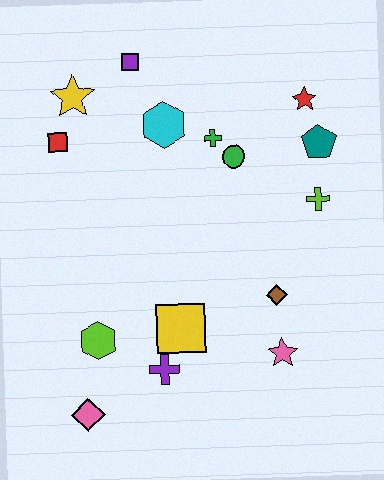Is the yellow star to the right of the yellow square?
No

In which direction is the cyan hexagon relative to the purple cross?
The cyan hexagon is above the purple cross.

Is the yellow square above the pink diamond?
Yes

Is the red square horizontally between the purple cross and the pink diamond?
No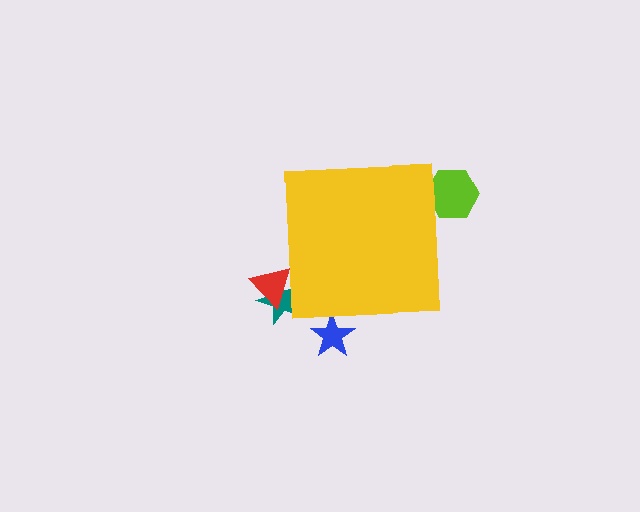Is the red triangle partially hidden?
Yes, the red triangle is partially hidden behind the yellow square.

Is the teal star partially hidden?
Yes, the teal star is partially hidden behind the yellow square.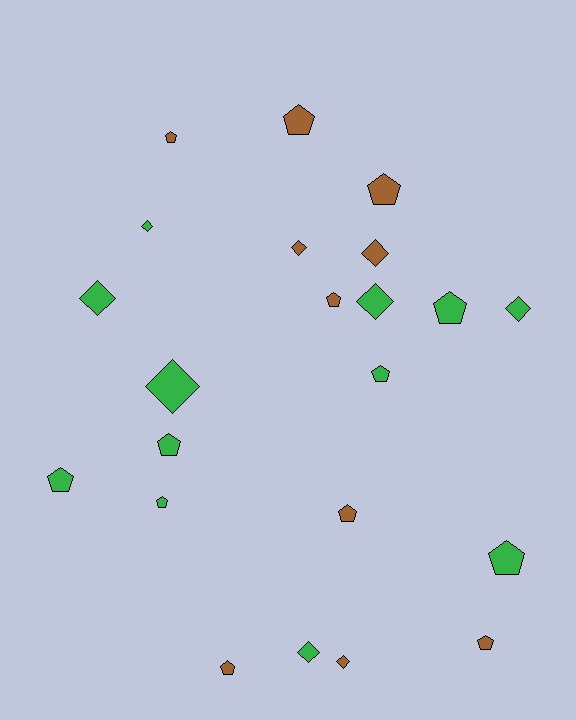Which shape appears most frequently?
Pentagon, with 13 objects.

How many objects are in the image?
There are 22 objects.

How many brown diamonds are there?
There are 3 brown diamonds.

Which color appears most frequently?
Green, with 12 objects.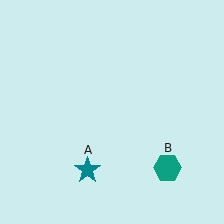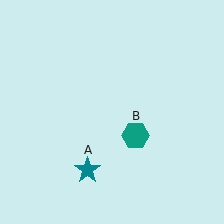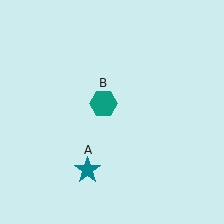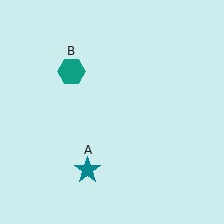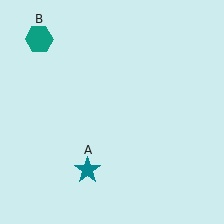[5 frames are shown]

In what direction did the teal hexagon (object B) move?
The teal hexagon (object B) moved up and to the left.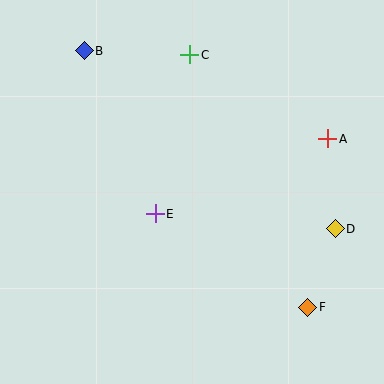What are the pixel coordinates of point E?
Point E is at (155, 214).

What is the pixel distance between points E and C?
The distance between E and C is 162 pixels.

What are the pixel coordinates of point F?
Point F is at (308, 307).